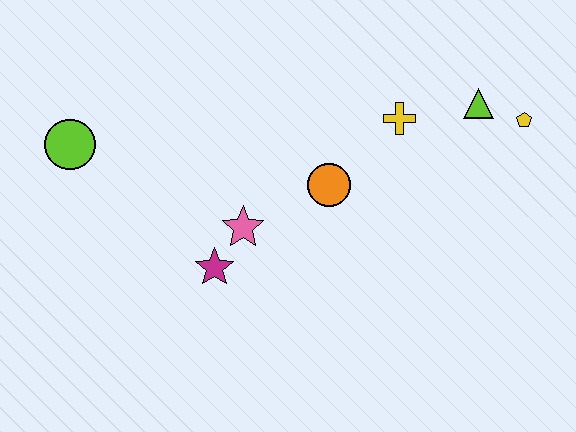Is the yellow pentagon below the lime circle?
No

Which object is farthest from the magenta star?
The yellow pentagon is farthest from the magenta star.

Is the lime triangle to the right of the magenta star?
Yes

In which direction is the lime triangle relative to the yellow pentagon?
The lime triangle is to the left of the yellow pentagon.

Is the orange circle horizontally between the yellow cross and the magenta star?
Yes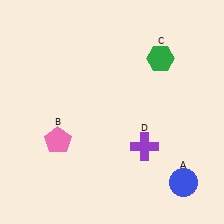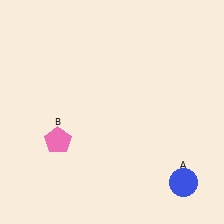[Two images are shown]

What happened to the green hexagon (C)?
The green hexagon (C) was removed in Image 2. It was in the top-right area of Image 1.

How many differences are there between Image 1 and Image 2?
There are 2 differences between the two images.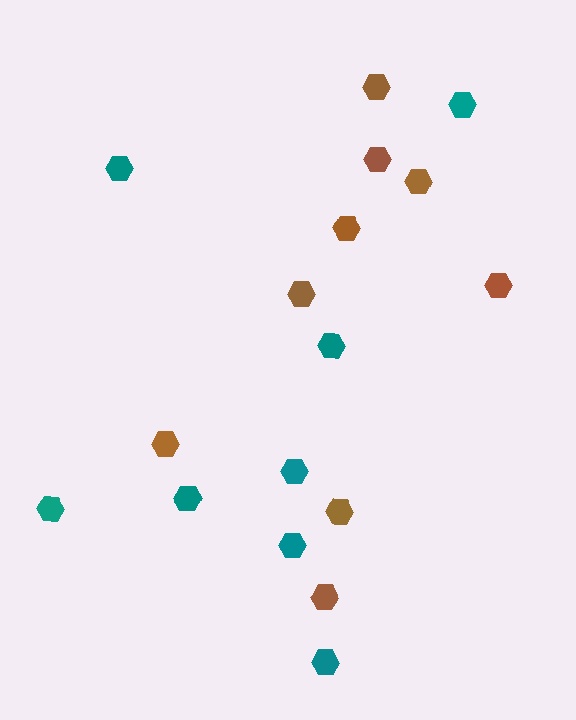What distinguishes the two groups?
There are 2 groups: one group of brown hexagons (9) and one group of teal hexagons (8).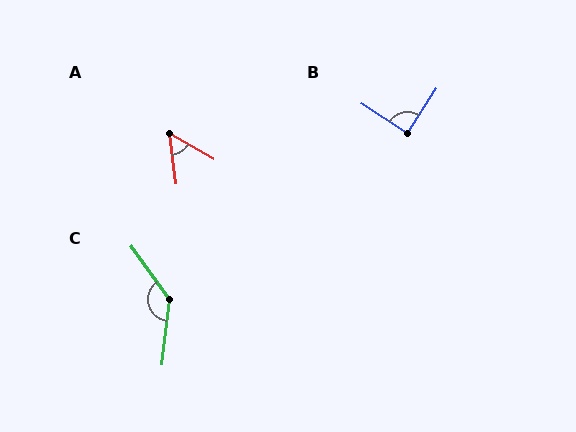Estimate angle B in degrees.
Approximately 89 degrees.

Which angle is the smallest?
A, at approximately 53 degrees.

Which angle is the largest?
C, at approximately 137 degrees.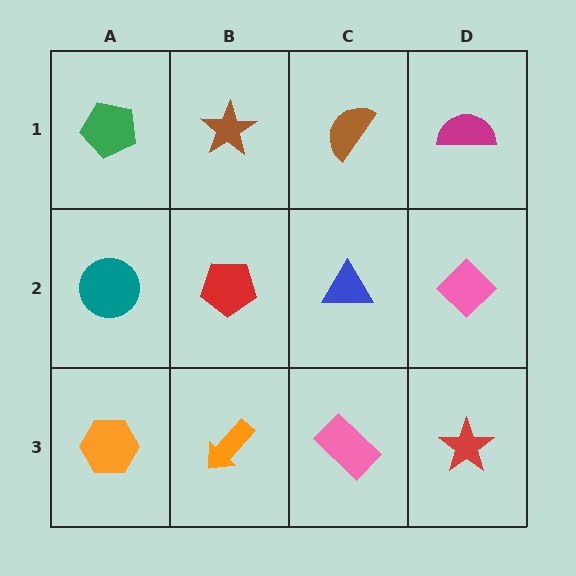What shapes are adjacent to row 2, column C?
A brown semicircle (row 1, column C), a pink rectangle (row 3, column C), a red pentagon (row 2, column B), a pink diamond (row 2, column D).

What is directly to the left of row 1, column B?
A green pentagon.